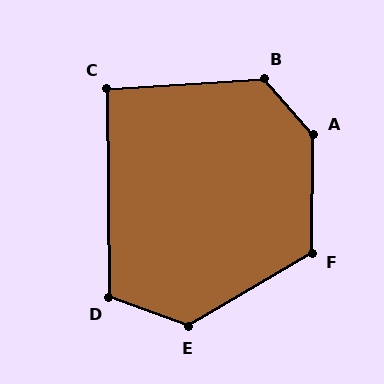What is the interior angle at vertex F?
Approximately 122 degrees (obtuse).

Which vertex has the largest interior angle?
A, at approximately 138 degrees.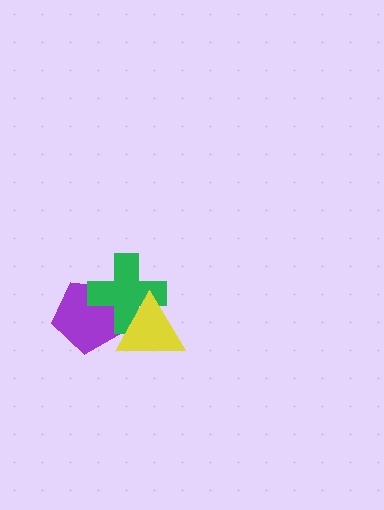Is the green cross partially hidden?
Yes, it is partially covered by another shape.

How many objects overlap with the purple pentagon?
2 objects overlap with the purple pentagon.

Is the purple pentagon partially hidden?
Yes, it is partially covered by another shape.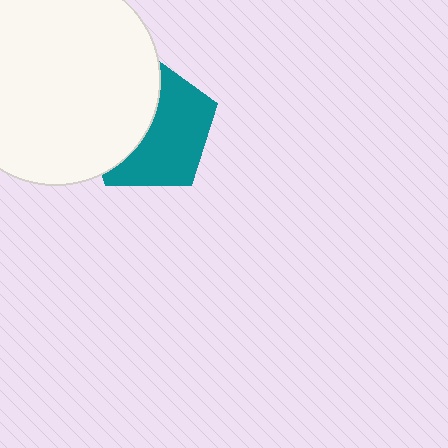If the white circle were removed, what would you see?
You would see the complete teal pentagon.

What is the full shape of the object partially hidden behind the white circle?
The partially hidden object is a teal pentagon.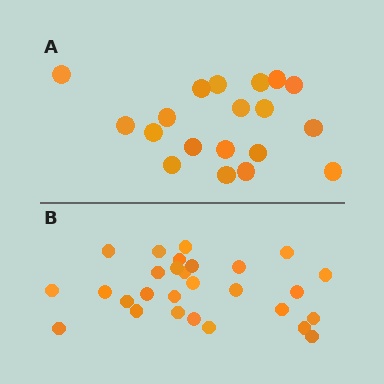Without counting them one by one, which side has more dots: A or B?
Region B (the bottom region) has more dots.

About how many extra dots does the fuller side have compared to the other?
Region B has roughly 8 or so more dots than region A.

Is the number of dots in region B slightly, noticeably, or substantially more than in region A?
Region B has substantially more. The ratio is roughly 1.5 to 1.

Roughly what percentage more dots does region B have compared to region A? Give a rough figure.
About 45% more.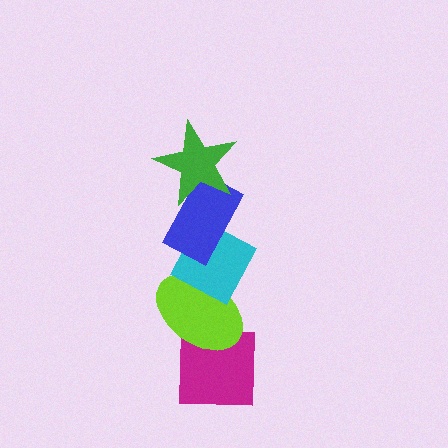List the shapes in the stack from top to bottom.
From top to bottom: the green star, the blue rectangle, the cyan diamond, the lime ellipse, the magenta square.